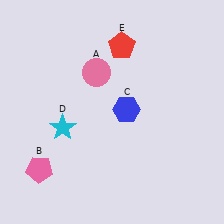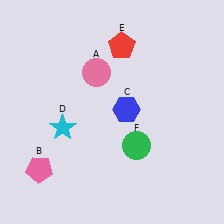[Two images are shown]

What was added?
A green circle (F) was added in Image 2.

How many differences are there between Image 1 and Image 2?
There is 1 difference between the two images.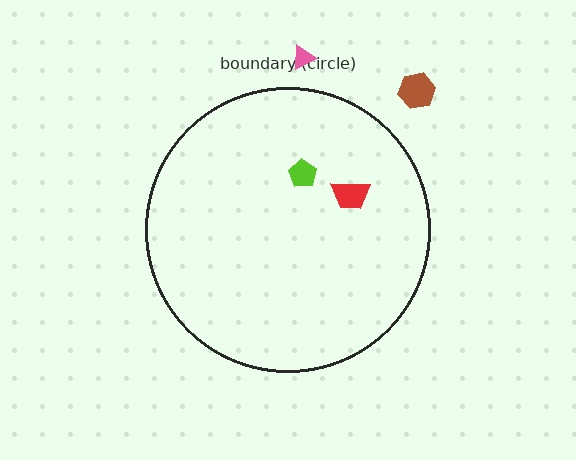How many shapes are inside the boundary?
2 inside, 2 outside.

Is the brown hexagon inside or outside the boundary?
Outside.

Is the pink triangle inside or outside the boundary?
Outside.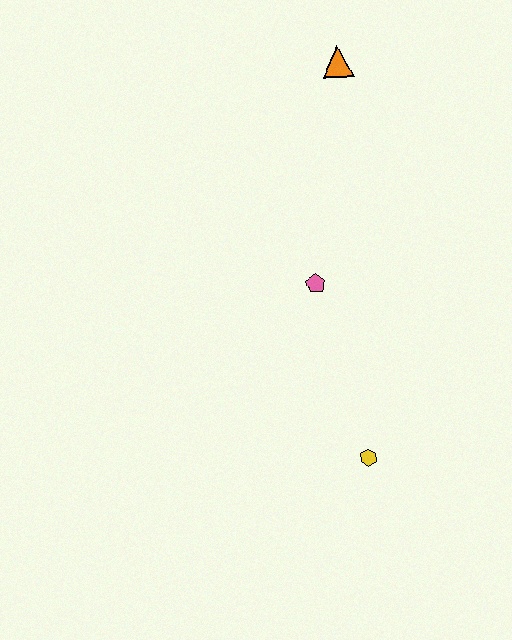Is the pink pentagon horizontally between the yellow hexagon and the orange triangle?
No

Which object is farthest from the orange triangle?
The yellow hexagon is farthest from the orange triangle.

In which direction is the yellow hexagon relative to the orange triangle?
The yellow hexagon is below the orange triangle.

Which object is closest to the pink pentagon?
The yellow hexagon is closest to the pink pentagon.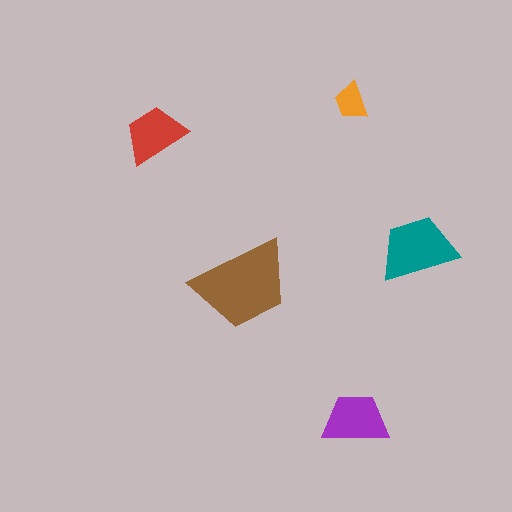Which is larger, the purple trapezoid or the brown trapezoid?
The brown one.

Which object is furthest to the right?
The teal trapezoid is rightmost.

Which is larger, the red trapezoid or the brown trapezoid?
The brown one.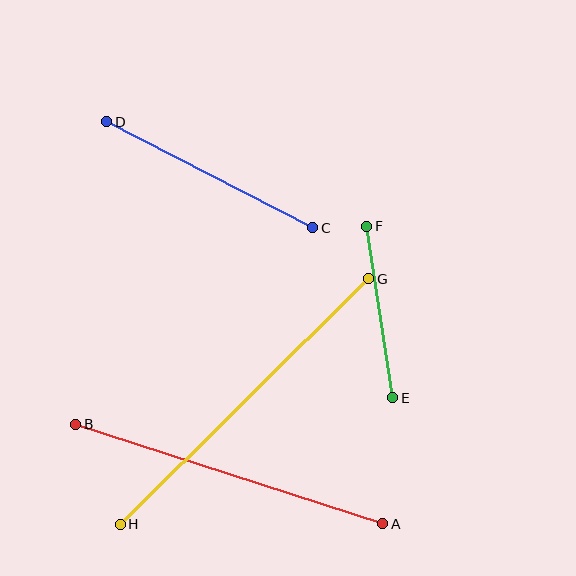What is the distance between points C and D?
The distance is approximately 232 pixels.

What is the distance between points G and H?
The distance is approximately 349 pixels.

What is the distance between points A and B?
The distance is approximately 323 pixels.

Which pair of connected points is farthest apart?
Points G and H are farthest apart.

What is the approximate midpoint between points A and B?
The midpoint is at approximately (229, 474) pixels.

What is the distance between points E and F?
The distance is approximately 173 pixels.